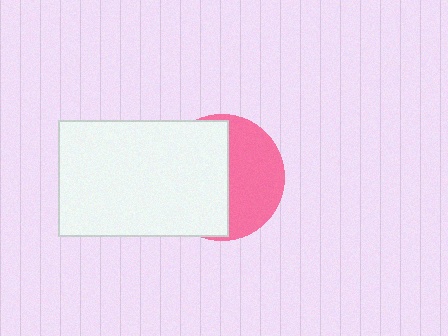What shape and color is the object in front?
The object in front is a white rectangle.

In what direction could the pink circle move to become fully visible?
The pink circle could move right. That would shift it out from behind the white rectangle entirely.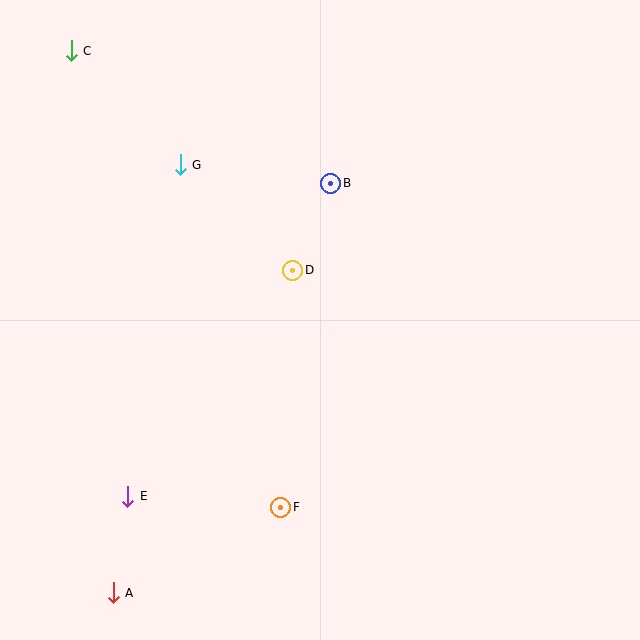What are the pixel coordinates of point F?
Point F is at (281, 507).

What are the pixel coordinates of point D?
Point D is at (293, 270).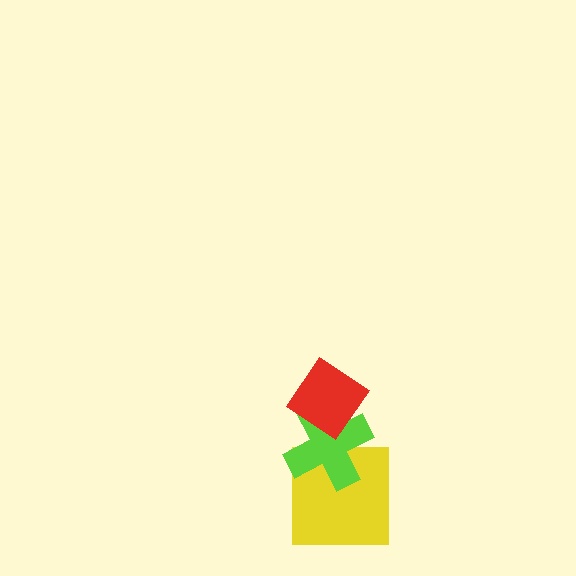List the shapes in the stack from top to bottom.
From top to bottom: the red diamond, the lime cross, the yellow square.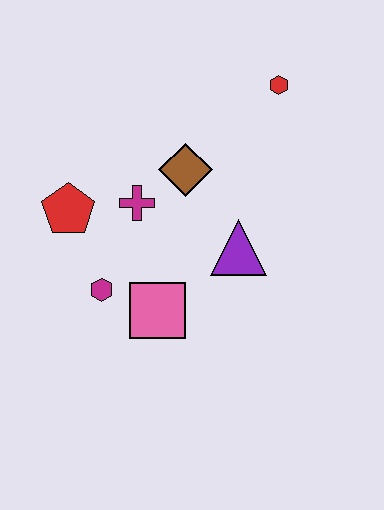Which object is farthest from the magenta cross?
The red hexagon is farthest from the magenta cross.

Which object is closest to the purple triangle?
The brown diamond is closest to the purple triangle.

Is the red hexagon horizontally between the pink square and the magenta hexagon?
No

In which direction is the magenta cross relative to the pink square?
The magenta cross is above the pink square.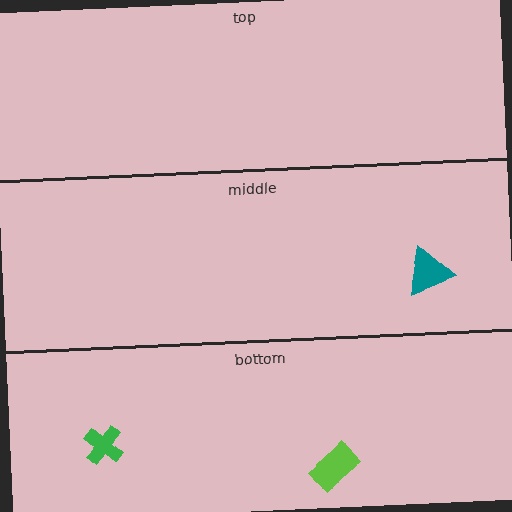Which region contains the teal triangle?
The middle region.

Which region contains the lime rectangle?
The bottom region.